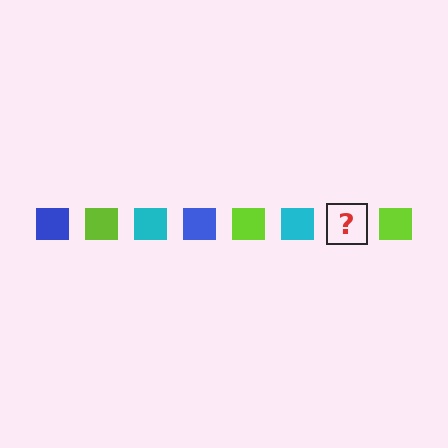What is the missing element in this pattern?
The missing element is a blue square.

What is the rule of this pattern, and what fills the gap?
The rule is that the pattern cycles through blue, lime, cyan squares. The gap should be filled with a blue square.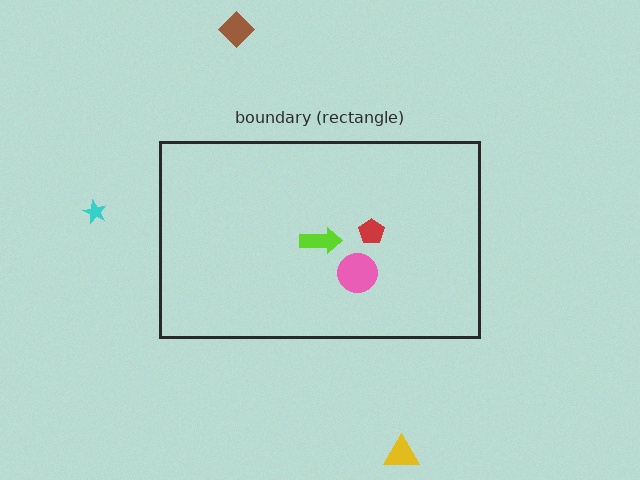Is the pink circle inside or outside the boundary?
Inside.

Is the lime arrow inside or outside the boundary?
Inside.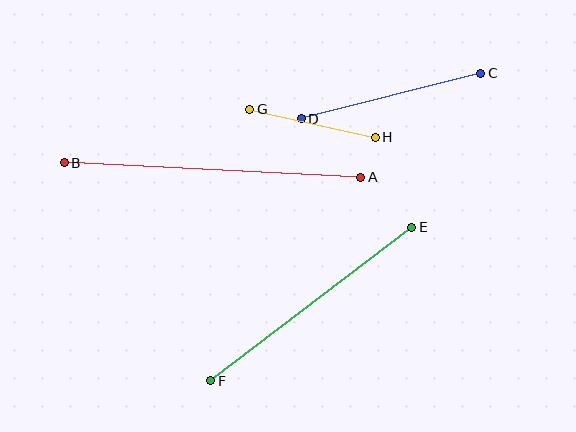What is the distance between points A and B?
The distance is approximately 297 pixels.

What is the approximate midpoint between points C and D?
The midpoint is at approximately (391, 96) pixels.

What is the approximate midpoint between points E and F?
The midpoint is at approximately (311, 304) pixels.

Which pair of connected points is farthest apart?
Points A and B are farthest apart.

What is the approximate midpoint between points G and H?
The midpoint is at approximately (313, 123) pixels.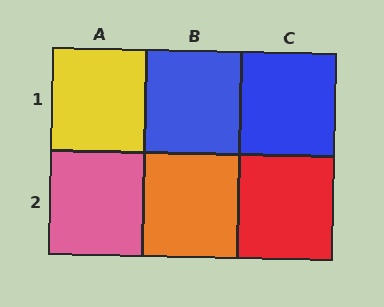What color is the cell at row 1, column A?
Yellow.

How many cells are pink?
1 cell is pink.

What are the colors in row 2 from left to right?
Pink, orange, red.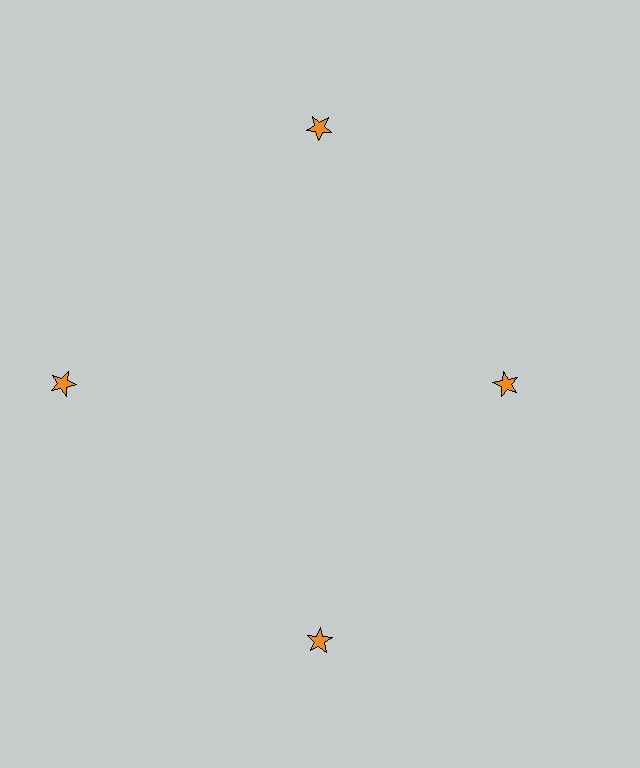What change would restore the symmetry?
The symmetry would be restored by moving it outward, back onto the ring so that all 4 stars sit at equal angles and equal distance from the center.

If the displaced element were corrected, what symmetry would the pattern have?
It would have 4-fold rotational symmetry — the pattern would map onto itself every 90 degrees.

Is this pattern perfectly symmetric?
No. The 4 orange stars are arranged in a ring, but one element near the 3 o'clock position is pulled inward toward the center, breaking the 4-fold rotational symmetry.